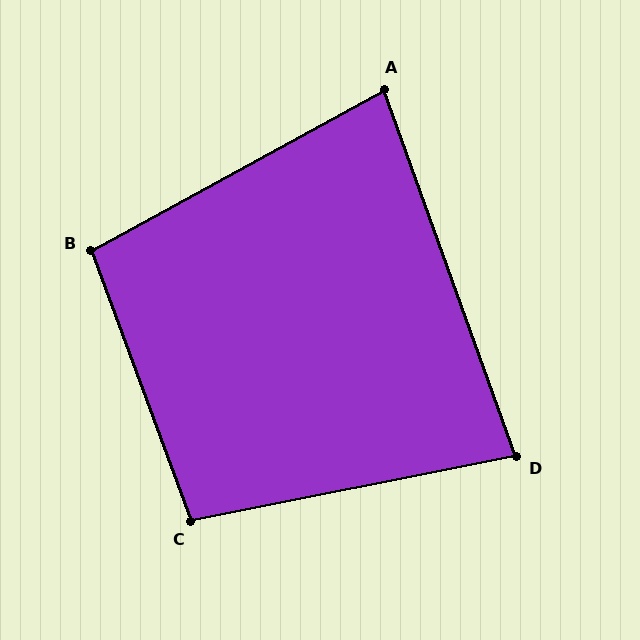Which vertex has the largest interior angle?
C, at approximately 99 degrees.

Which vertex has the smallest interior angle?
A, at approximately 81 degrees.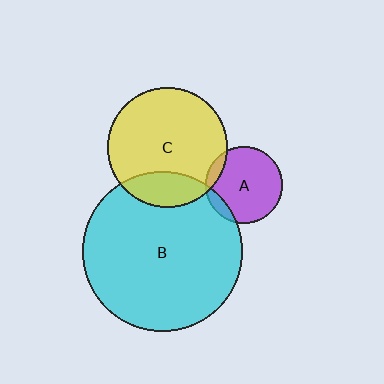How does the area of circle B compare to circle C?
Approximately 1.8 times.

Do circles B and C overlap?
Yes.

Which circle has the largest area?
Circle B (cyan).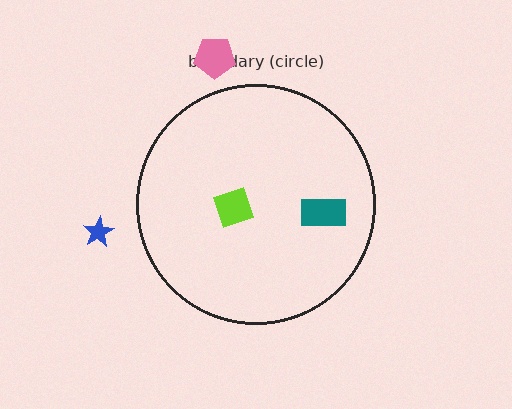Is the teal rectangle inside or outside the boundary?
Inside.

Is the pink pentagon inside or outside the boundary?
Outside.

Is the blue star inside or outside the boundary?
Outside.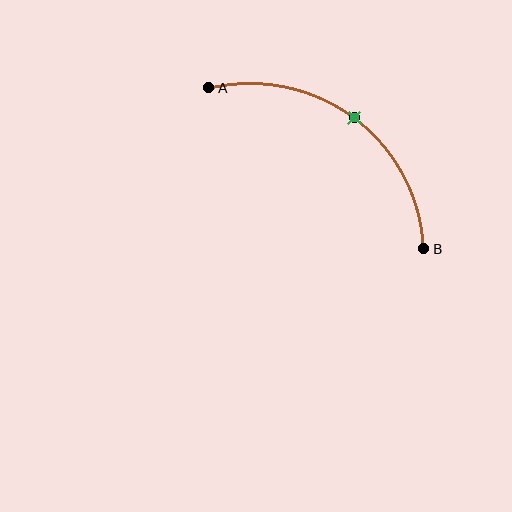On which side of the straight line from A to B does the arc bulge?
The arc bulges above and to the right of the straight line connecting A and B.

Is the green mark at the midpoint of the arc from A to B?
Yes. The green mark lies on the arc at equal arc-length from both A and B — it is the arc midpoint.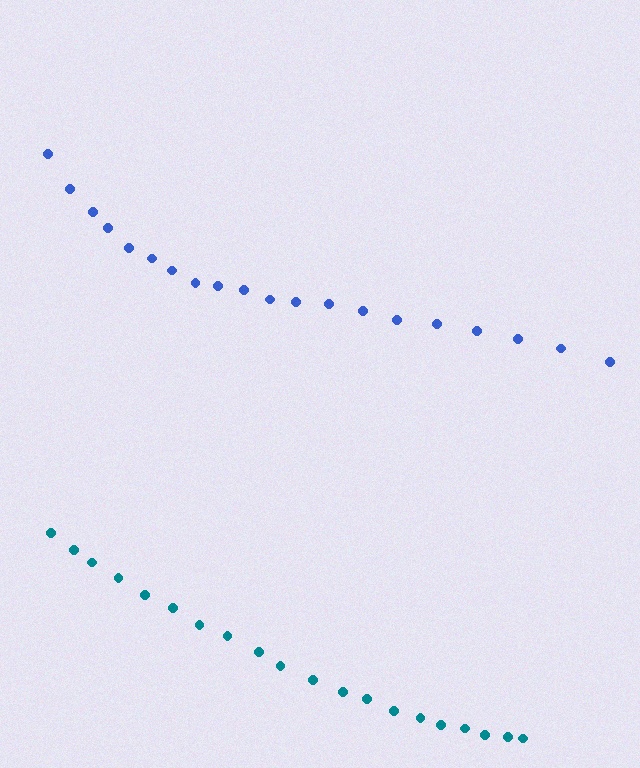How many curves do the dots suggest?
There are 2 distinct paths.